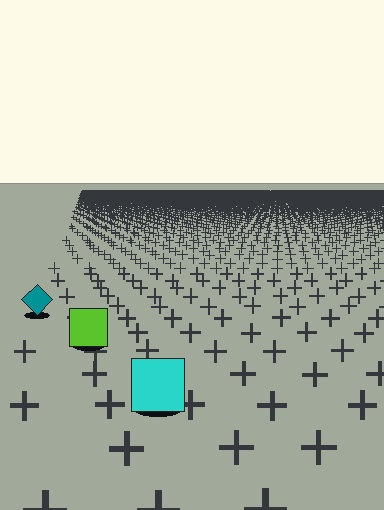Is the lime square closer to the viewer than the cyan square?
No. The cyan square is closer — you can tell from the texture gradient: the ground texture is coarser near it.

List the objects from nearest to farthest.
From nearest to farthest: the cyan square, the lime square, the teal diamond.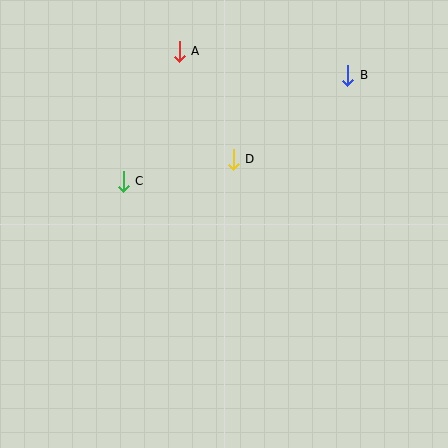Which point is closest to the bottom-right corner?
Point D is closest to the bottom-right corner.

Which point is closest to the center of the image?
Point D at (233, 159) is closest to the center.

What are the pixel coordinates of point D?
Point D is at (233, 159).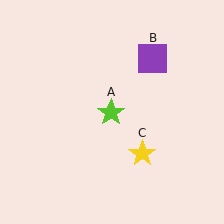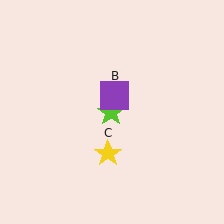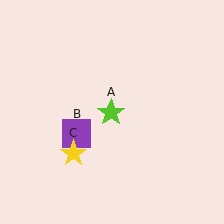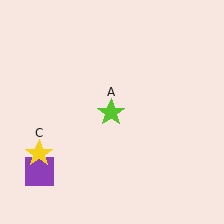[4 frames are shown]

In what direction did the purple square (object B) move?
The purple square (object B) moved down and to the left.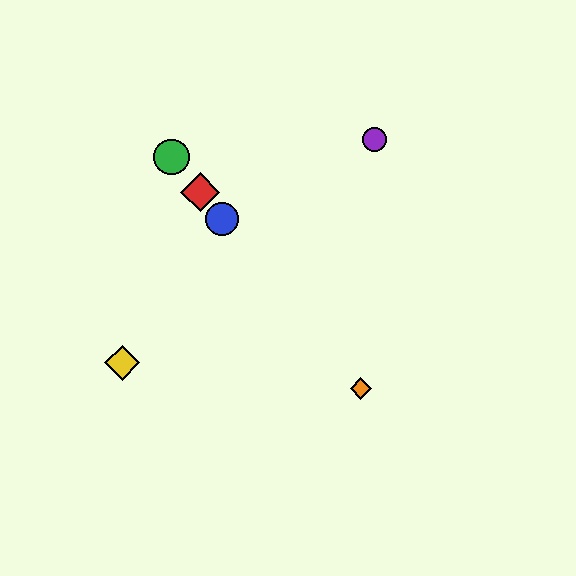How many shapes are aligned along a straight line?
4 shapes (the red diamond, the blue circle, the green circle, the orange diamond) are aligned along a straight line.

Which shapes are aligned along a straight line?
The red diamond, the blue circle, the green circle, the orange diamond are aligned along a straight line.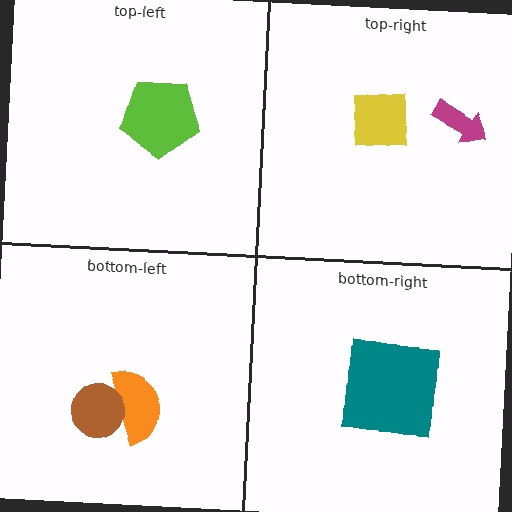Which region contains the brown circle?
The bottom-left region.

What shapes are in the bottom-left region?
The orange semicircle, the brown circle.